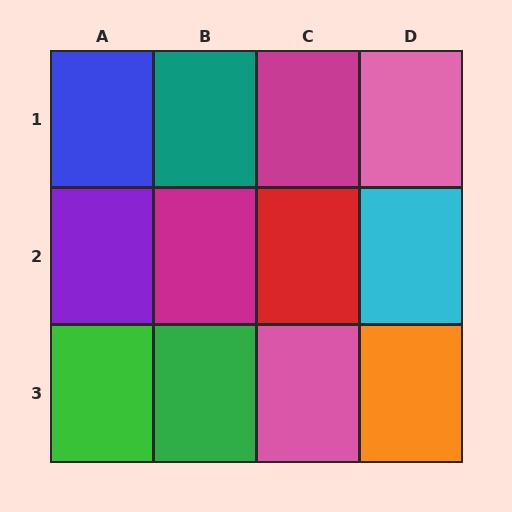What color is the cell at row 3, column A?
Green.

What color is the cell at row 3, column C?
Pink.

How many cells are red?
1 cell is red.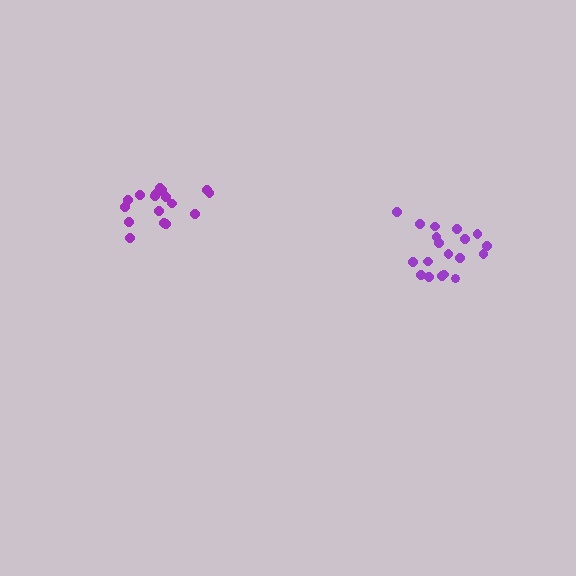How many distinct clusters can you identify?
There are 2 distinct clusters.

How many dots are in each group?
Group 1: 19 dots, Group 2: 19 dots (38 total).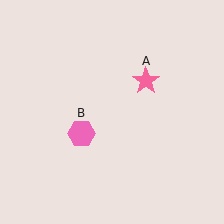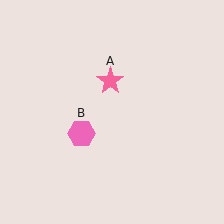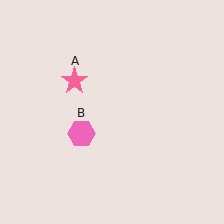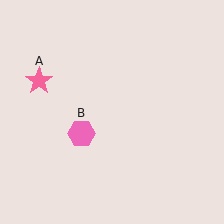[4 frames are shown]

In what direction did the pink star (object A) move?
The pink star (object A) moved left.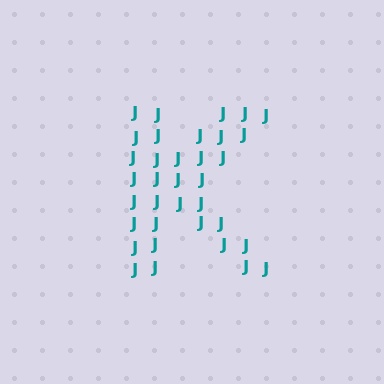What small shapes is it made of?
It is made of small letter J's.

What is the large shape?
The large shape is the letter K.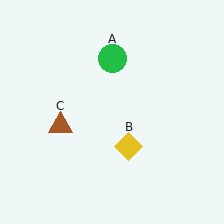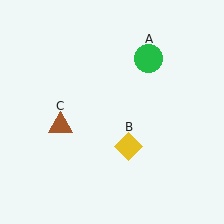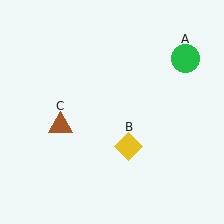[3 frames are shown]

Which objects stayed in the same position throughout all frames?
Yellow diamond (object B) and brown triangle (object C) remained stationary.